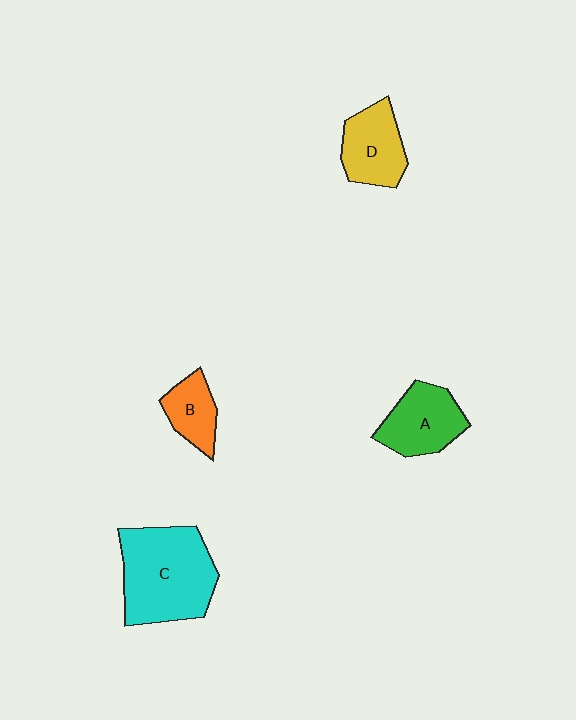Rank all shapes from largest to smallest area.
From largest to smallest: C (cyan), A (green), D (yellow), B (orange).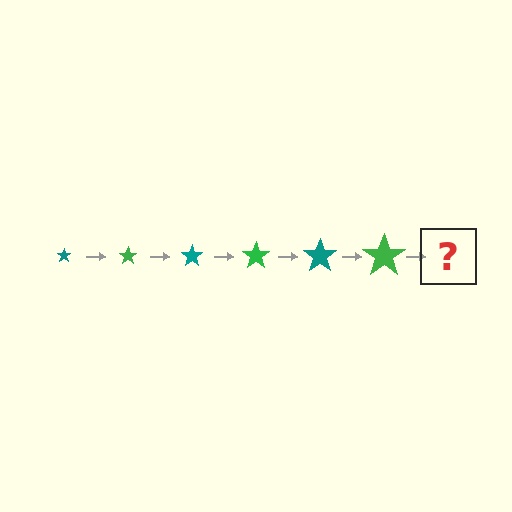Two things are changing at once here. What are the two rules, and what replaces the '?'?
The two rules are that the star grows larger each step and the color cycles through teal and green. The '?' should be a teal star, larger than the previous one.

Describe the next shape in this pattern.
It should be a teal star, larger than the previous one.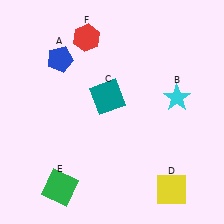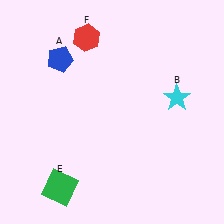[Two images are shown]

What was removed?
The teal square (C), the yellow square (D) were removed in Image 2.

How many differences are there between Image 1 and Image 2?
There are 2 differences between the two images.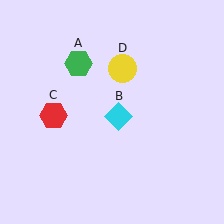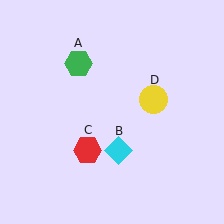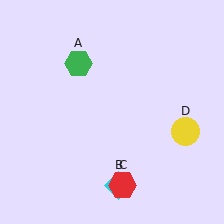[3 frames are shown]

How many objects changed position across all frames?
3 objects changed position: cyan diamond (object B), red hexagon (object C), yellow circle (object D).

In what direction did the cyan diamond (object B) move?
The cyan diamond (object B) moved down.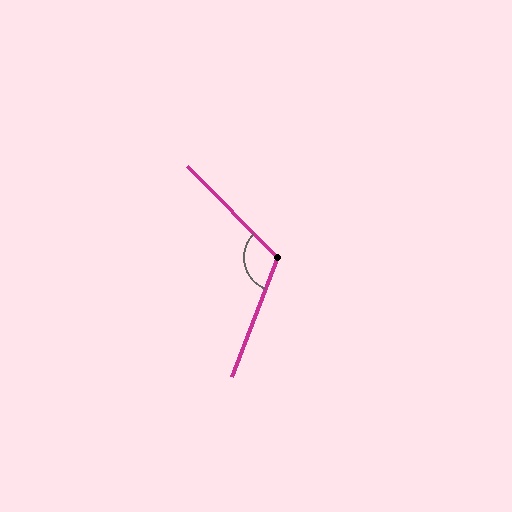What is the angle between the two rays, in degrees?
Approximately 114 degrees.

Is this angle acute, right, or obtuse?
It is obtuse.